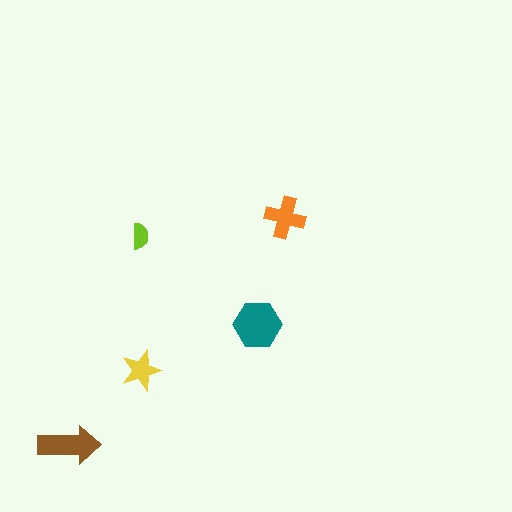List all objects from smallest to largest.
The lime semicircle, the yellow star, the orange cross, the brown arrow, the teal hexagon.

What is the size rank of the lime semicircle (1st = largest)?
5th.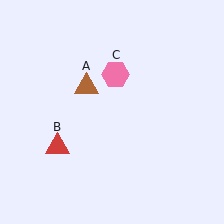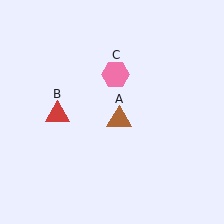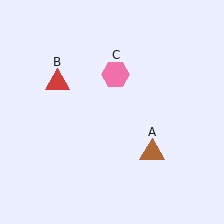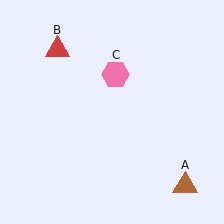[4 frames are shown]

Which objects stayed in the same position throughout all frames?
Pink hexagon (object C) remained stationary.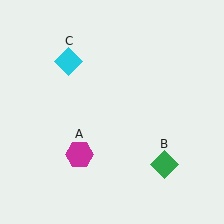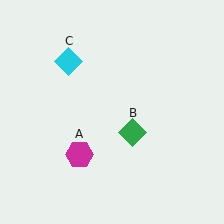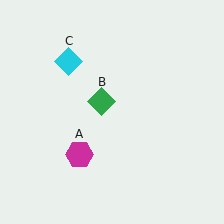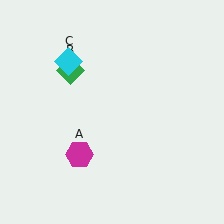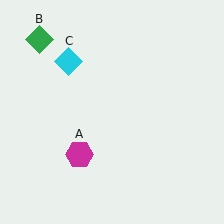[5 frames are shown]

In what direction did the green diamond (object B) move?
The green diamond (object B) moved up and to the left.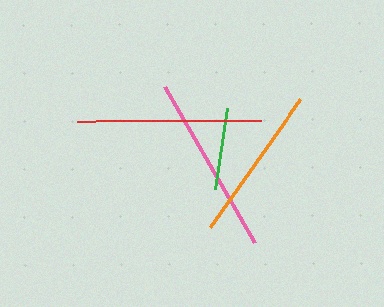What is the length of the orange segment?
The orange segment is approximately 156 pixels long.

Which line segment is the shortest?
The green line is the shortest at approximately 82 pixels.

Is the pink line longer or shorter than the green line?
The pink line is longer than the green line.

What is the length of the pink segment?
The pink segment is approximately 180 pixels long.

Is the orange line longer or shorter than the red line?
The red line is longer than the orange line.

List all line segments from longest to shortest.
From longest to shortest: red, pink, orange, green.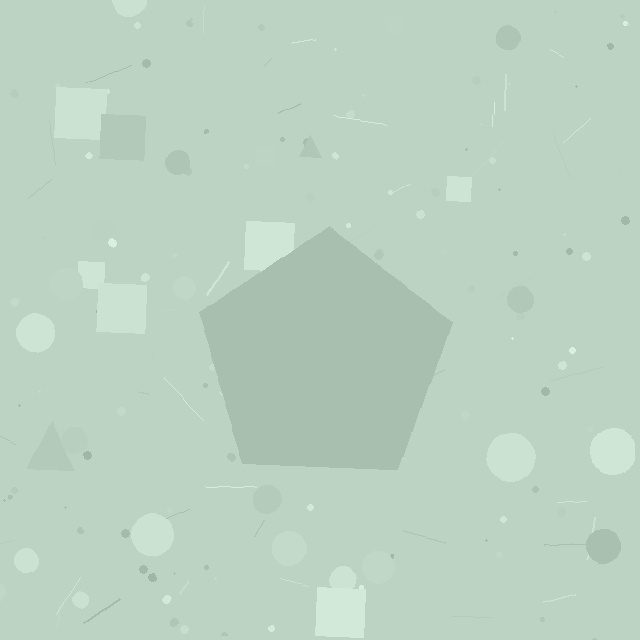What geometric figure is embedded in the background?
A pentagon is embedded in the background.